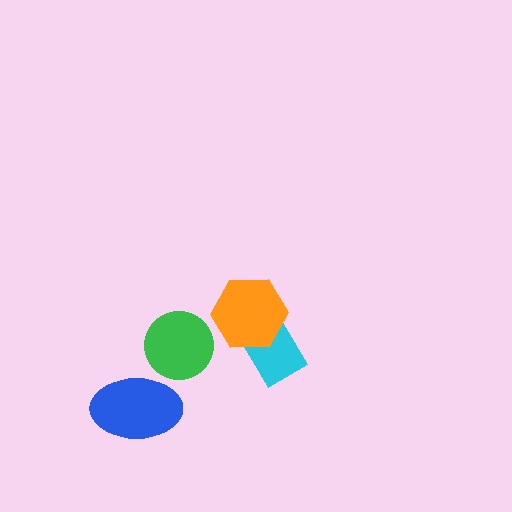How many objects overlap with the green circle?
0 objects overlap with the green circle.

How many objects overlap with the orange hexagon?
1 object overlaps with the orange hexagon.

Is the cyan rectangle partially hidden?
Yes, it is partially covered by another shape.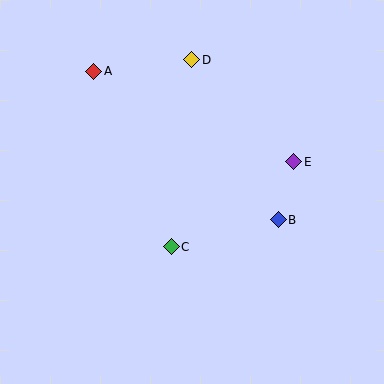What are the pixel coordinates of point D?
Point D is at (192, 60).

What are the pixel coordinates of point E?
Point E is at (294, 162).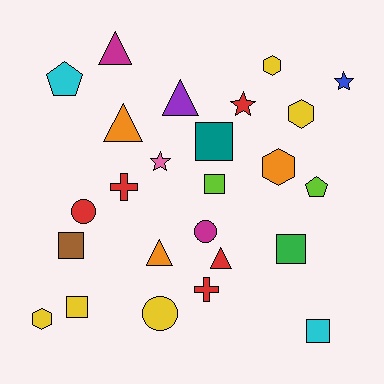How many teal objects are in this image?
There is 1 teal object.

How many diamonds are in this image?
There are no diamonds.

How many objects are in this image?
There are 25 objects.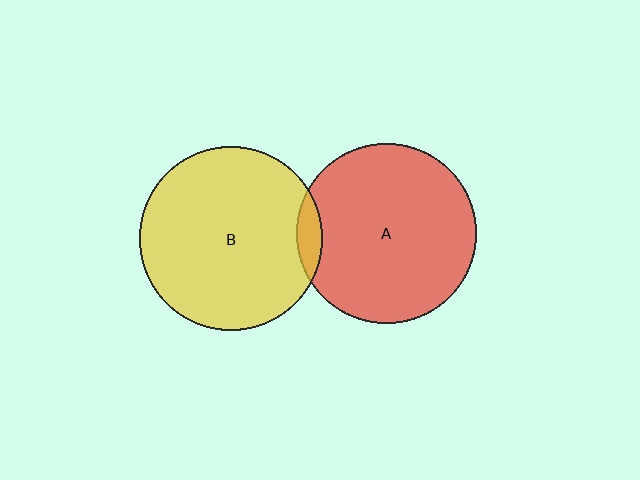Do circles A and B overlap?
Yes.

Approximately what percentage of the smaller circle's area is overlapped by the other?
Approximately 5%.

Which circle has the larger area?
Circle B (yellow).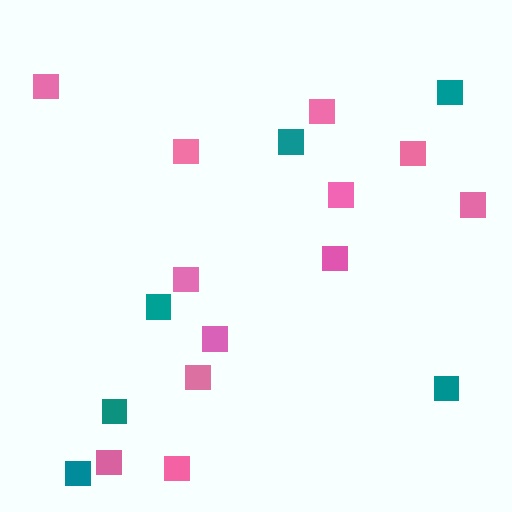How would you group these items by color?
There are 2 groups: one group of pink squares (12) and one group of teal squares (6).